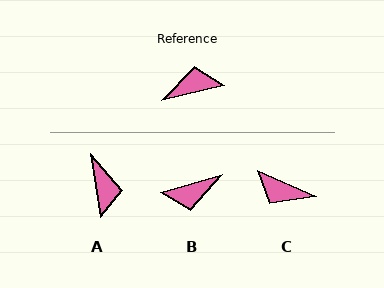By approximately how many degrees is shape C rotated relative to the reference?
Approximately 143 degrees counter-clockwise.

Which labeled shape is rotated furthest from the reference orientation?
B, about 177 degrees away.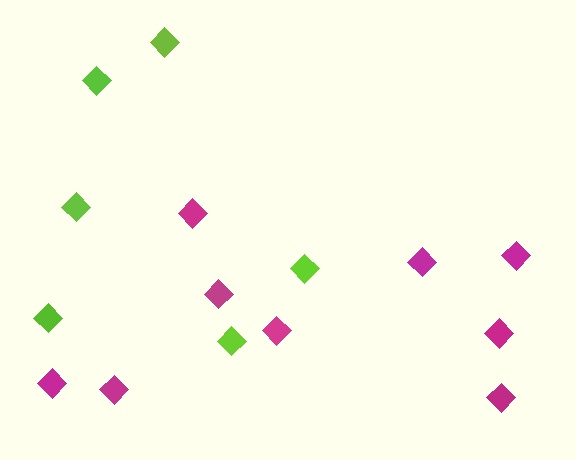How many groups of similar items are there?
There are 2 groups: one group of magenta diamonds (9) and one group of lime diamonds (6).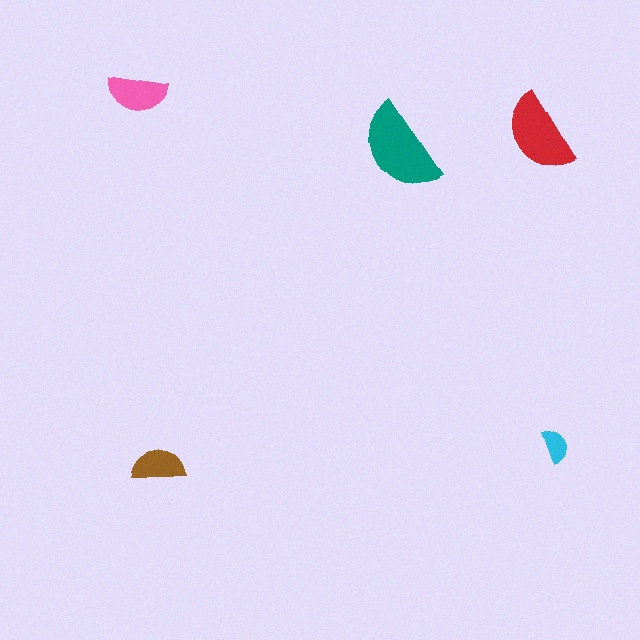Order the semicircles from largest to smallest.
the teal one, the red one, the pink one, the brown one, the cyan one.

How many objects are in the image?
There are 5 objects in the image.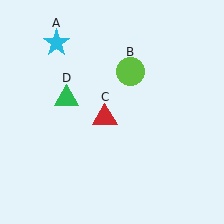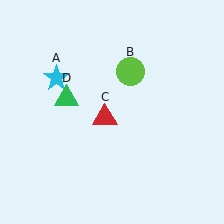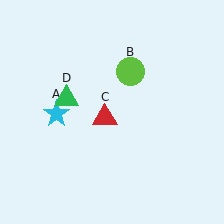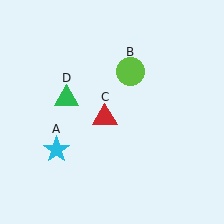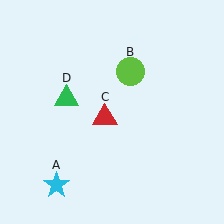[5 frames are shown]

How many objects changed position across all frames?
1 object changed position: cyan star (object A).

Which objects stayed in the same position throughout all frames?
Lime circle (object B) and red triangle (object C) and green triangle (object D) remained stationary.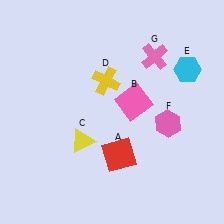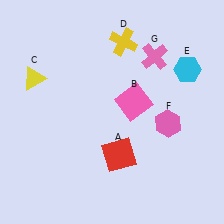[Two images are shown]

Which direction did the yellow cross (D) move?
The yellow cross (D) moved up.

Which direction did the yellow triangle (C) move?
The yellow triangle (C) moved up.